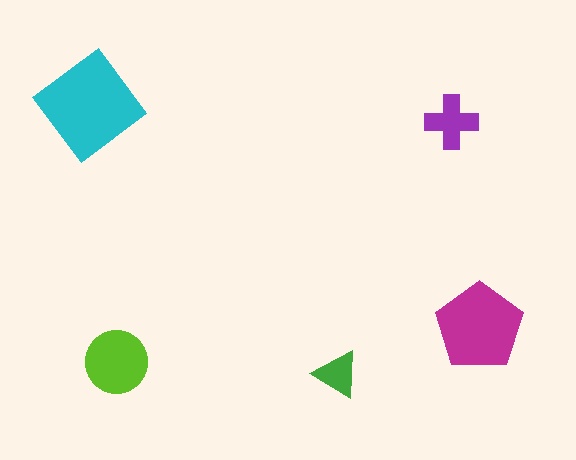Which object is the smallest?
The green triangle.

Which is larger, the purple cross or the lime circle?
The lime circle.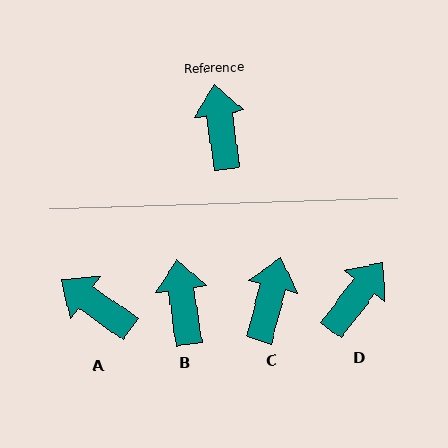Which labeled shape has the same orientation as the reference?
B.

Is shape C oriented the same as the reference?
No, it is off by about 23 degrees.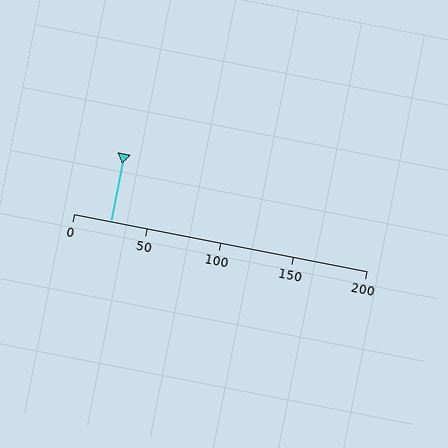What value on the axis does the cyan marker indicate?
The marker indicates approximately 25.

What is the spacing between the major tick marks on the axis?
The major ticks are spaced 50 apart.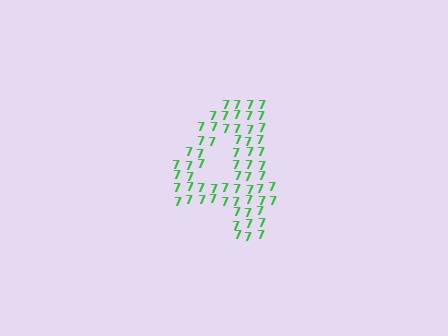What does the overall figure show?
The overall figure shows the digit 4.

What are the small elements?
The small elements are digit 7's.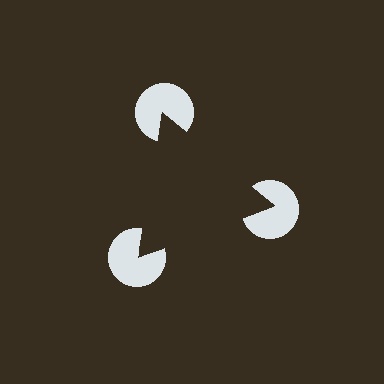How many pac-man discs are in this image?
There are 3 — one at each vertex of the illusory triangle.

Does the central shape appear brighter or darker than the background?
It typically appears slightly darker than the background, even though no actual brightness change is drawn.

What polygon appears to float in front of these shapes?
An illusory triangle — its edges are inferred from the aligned wedge cuts in the pac-man discs, not physically drawn.